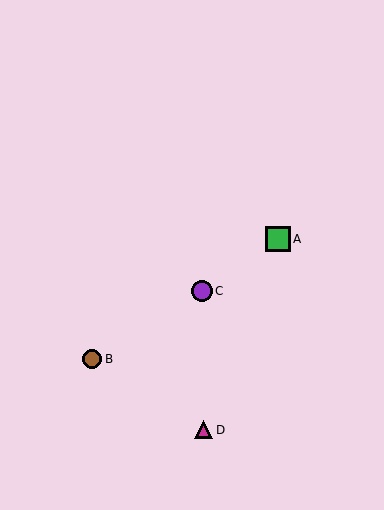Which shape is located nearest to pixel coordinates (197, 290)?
The purple circle (labeled C) at (202, 291) is nearest to that location.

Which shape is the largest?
The green square (labeled A) is the largest.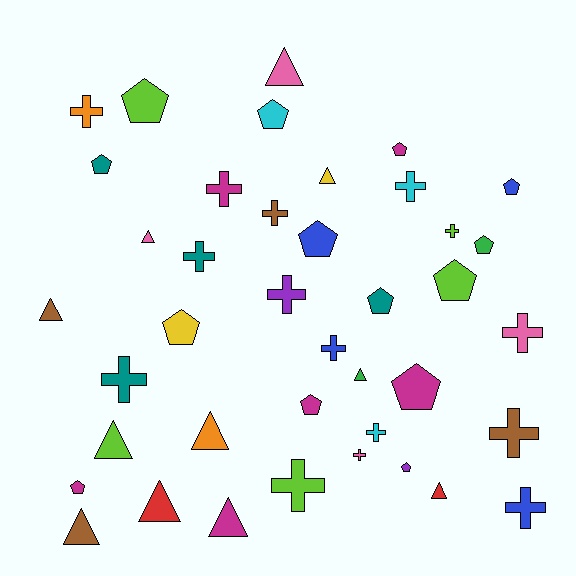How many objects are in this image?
There are 40 objects.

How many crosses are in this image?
There are 15 crosses.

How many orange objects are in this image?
There are 2 orange objects.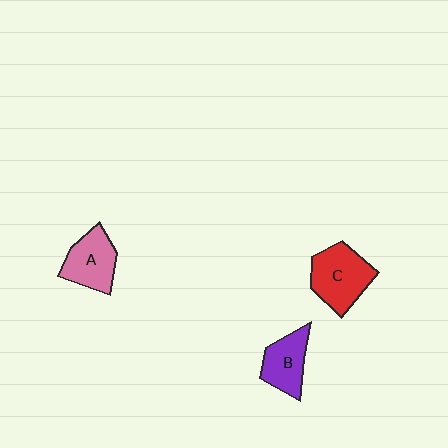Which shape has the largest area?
Shape C (red).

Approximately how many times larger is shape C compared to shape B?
Approximately 1.3 times.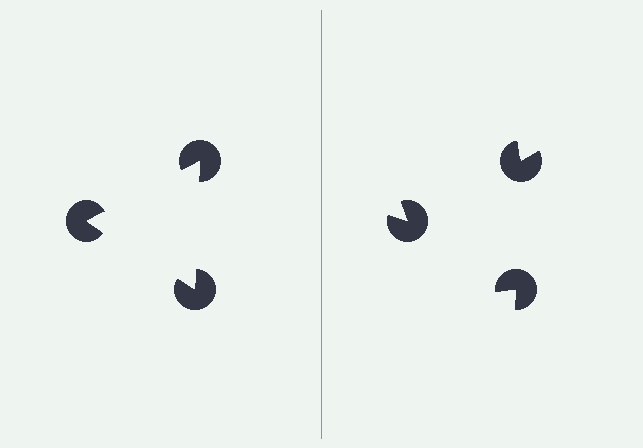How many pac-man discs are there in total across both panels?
6 — 3 on each side.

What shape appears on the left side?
An illusory triangle.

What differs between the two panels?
The pac-man discs are positioned identically on both sides; only the wedge orientations differ. On the left they align to a triangle; on the right they are misaligned.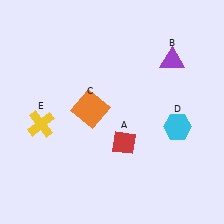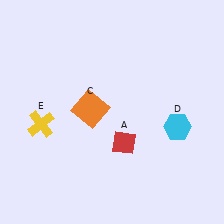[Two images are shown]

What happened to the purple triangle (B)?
The purple triangle (B) was removed in Image 2. It was in the top-right area of Image 1.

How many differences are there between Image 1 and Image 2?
There is 1 difference between the two images.